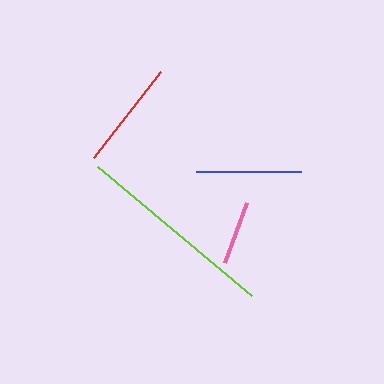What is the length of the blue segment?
The blue segment is approximately 105 pixels long.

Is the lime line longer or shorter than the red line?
The lime line is longer than the red line.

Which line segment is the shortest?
The pink line is the shortest at approximately 64 pixels.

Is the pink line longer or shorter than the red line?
The red line is longer than the pink line.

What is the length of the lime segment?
The lime segment is approximately 201 pixels long.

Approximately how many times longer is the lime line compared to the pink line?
The lime line is approximately 3.1 times the length of the pink line.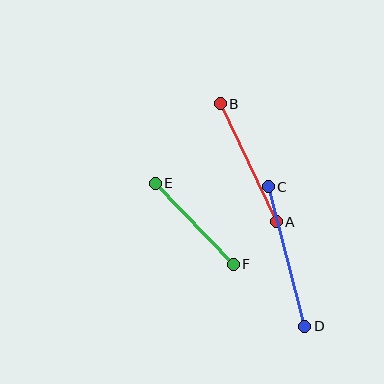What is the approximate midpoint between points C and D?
The midpoint is at approximately (287, 256) pixels.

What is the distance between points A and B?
The distance is approximately 131 pixels.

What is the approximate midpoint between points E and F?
The midpoint is at approximately (194, 224) pixels.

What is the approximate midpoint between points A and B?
The midpoint is at approximately (248, 163) pixels.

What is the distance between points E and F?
The distance is approximately 113 pixels.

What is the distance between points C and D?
The distance is approximately 144 pixels.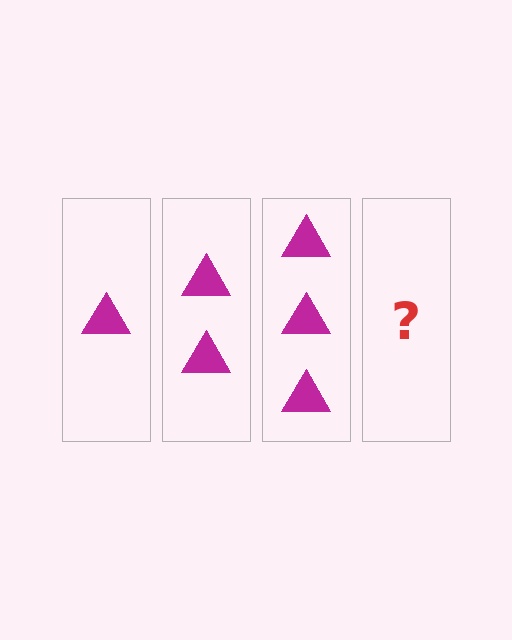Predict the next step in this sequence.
The next step is 4 triangles.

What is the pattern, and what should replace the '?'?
The pattern is that each step adds one more triangle. The '?' should be 4 triangles.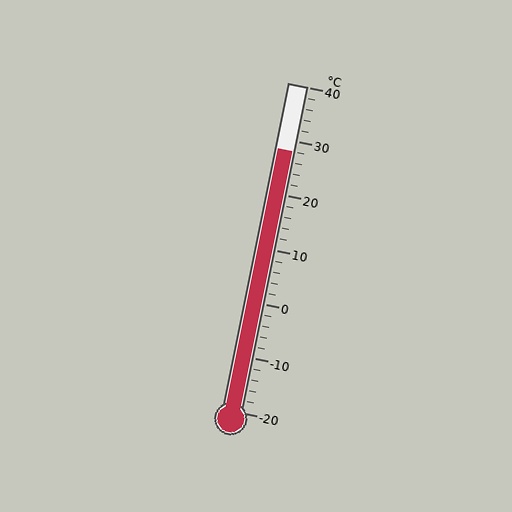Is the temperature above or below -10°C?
The temperature is above -10°C.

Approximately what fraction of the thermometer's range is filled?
The thermometer is filled to approximately 80% of its range.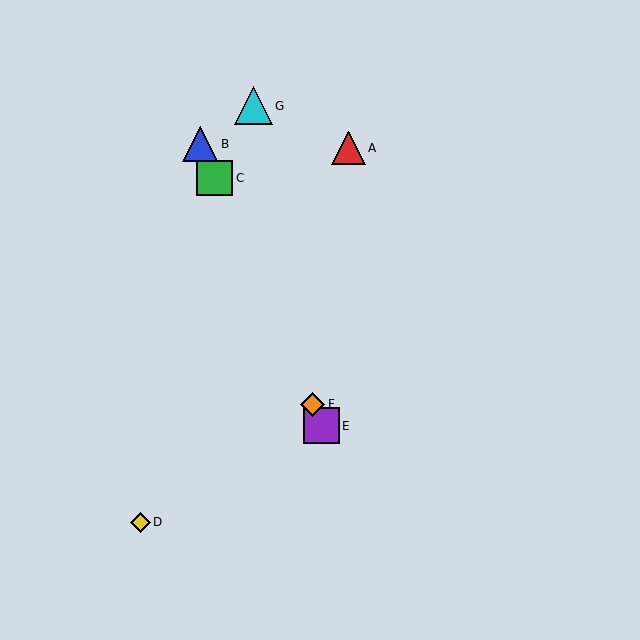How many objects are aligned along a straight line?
4 objects (B, C, E, F) are aligned along a straight line.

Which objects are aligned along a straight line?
Objects B, C, E, F are aligned along a straight line.